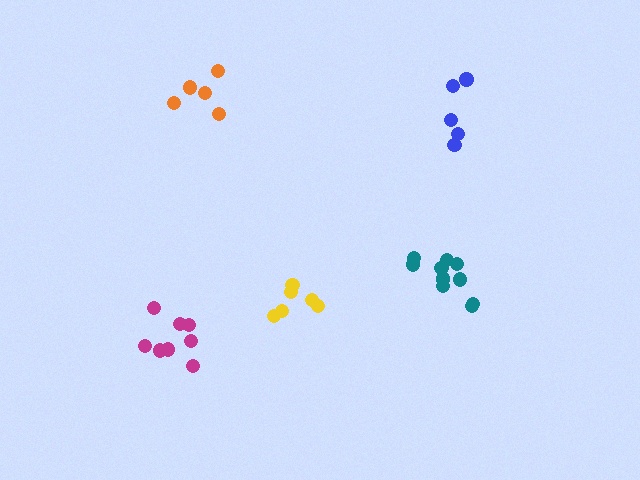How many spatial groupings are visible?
There are 5 spatial groupings.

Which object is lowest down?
The magenta cluster is bottommost.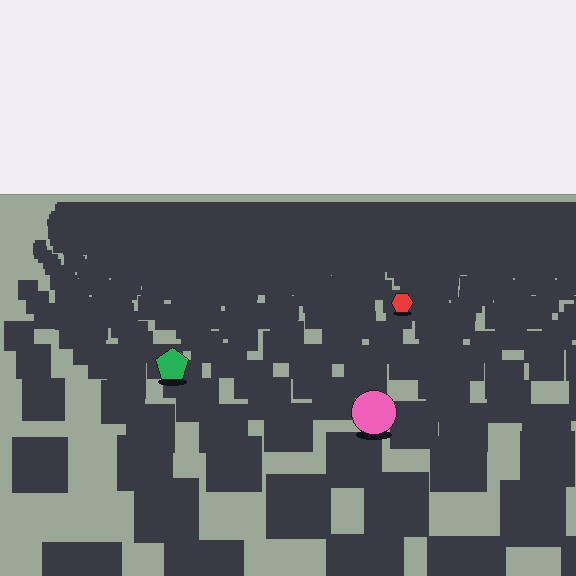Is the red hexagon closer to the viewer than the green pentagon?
No. The green pentagon is closer — you can tell from the texture gradient: the ground texture is coarser near it.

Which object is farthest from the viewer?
The red hexagon is farthest from the viewer. It appears smaller and the ground texture around it is denser.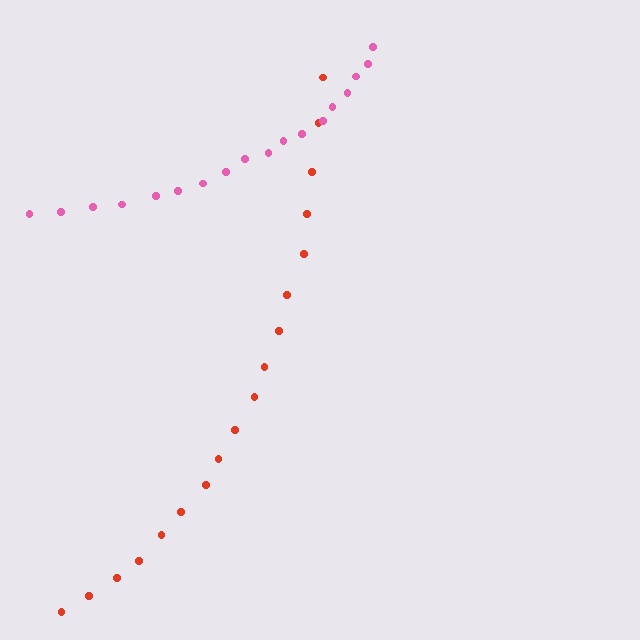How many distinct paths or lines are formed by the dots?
There are 2 distinct paths.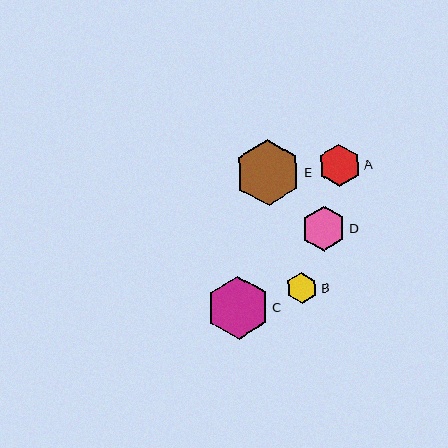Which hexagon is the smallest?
Hexagon B is the smallest with a size of approximately 32 pixels.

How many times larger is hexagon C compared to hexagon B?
Hexagon C is approximately 2.0 times the size of hexagon B.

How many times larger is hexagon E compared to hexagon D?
Hexagon E is approximately 1.5 times the size of hexagon D.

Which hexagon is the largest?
Hexagon E is the largest with a size of approximately 65 pixels.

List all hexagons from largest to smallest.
From largest to smallest: E, C, D, A, B.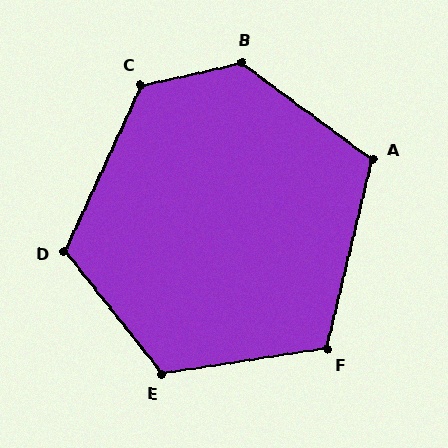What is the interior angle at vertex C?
Approximately 127 degrees (obtuse).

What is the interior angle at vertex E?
Approximately 120 degrees (obtuse).